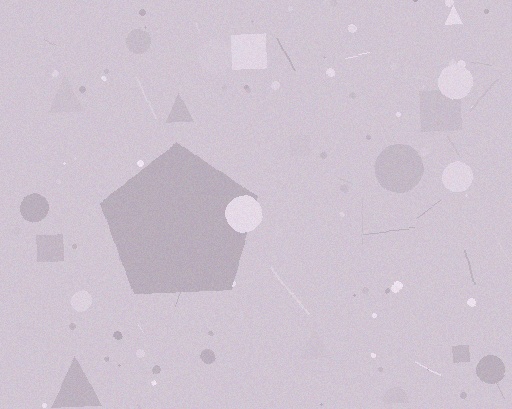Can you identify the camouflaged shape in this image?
The camouflaged shape is a pentagon.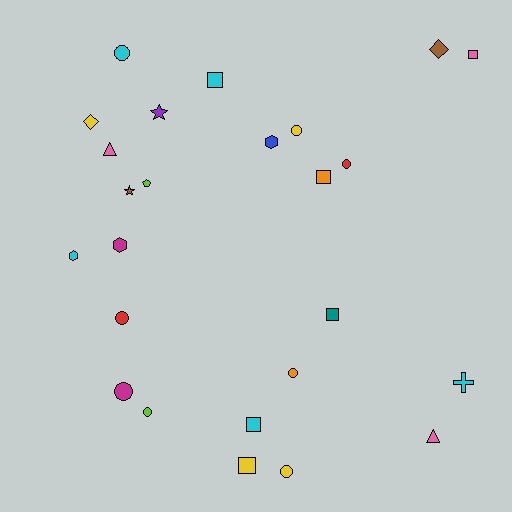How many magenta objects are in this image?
There are 2 magenta objects.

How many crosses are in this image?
There is 1 cross.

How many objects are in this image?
There are 25 objects.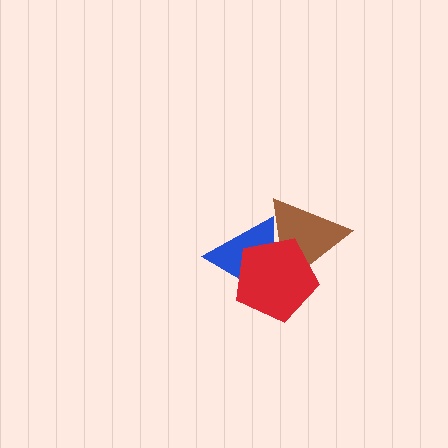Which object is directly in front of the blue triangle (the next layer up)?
The brown triangle is directly in front of the blue triangle.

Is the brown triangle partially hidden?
Yes, it is partially covered by another shape.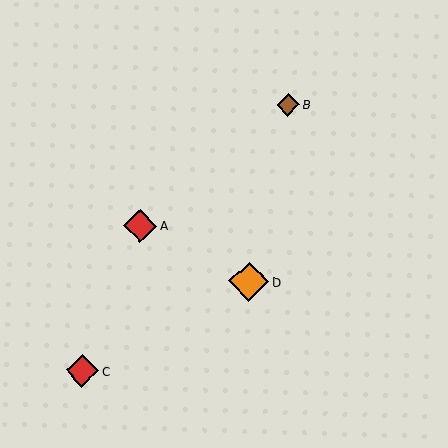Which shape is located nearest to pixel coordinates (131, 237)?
The red diamond (labeled A) at (140, 226) is nearest to that location.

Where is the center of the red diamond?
The center of the red diamond is at (82, 371).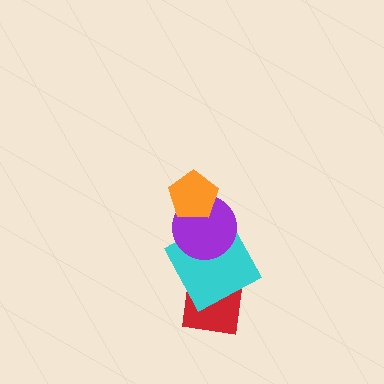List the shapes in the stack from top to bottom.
From top to bottom: the orange pentagon, the purple circle, the cyan square, the red square.